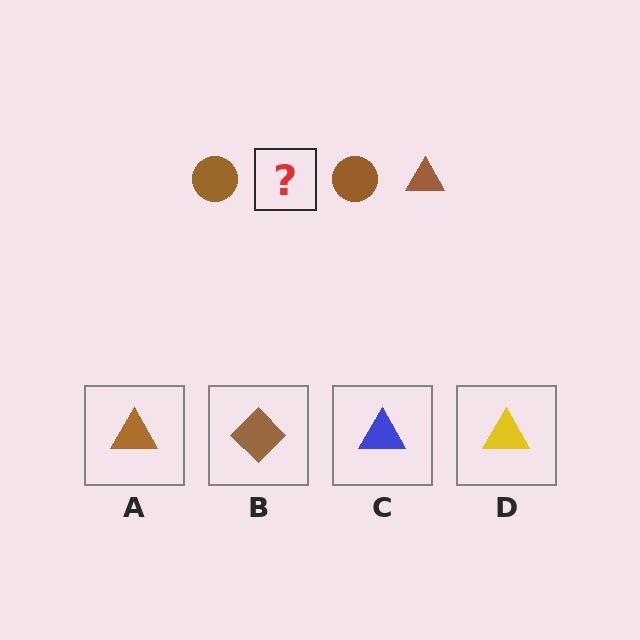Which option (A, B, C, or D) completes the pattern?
A.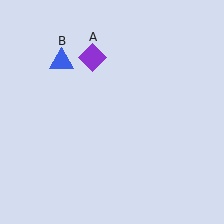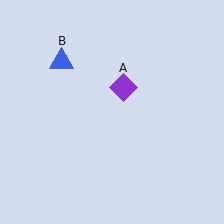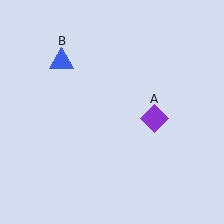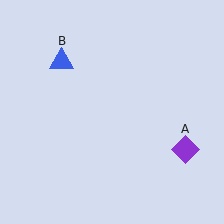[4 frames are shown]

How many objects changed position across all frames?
1 object changed position: purple diamond (object A).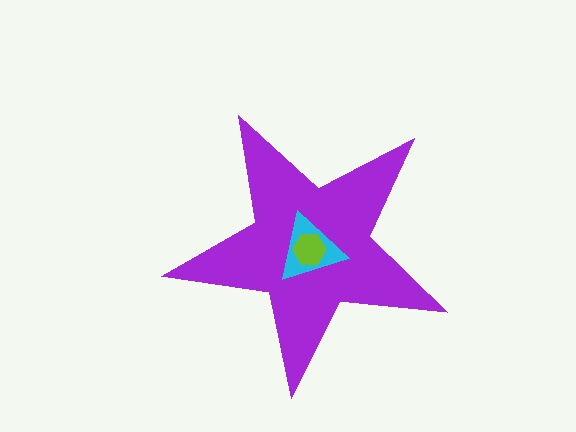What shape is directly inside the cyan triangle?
The lime hexagon.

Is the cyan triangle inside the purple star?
Yes.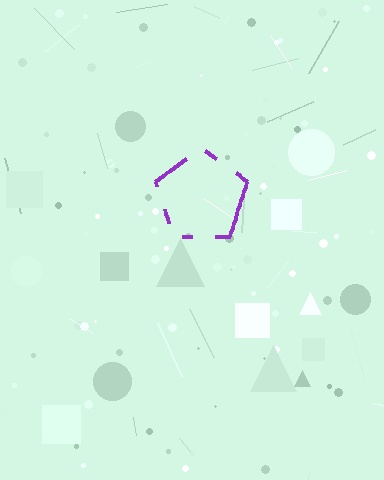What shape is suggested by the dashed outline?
The dashed outline suggests a pentagon.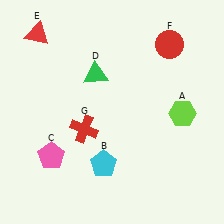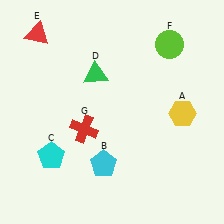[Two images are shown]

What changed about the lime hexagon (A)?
In Image 1, A is lime. In Image 2, it changed to yellow.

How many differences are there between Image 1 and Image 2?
There are 3 differences between the two images.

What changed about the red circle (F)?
In Image 1, F is red. In Image 2, it changed to lime.